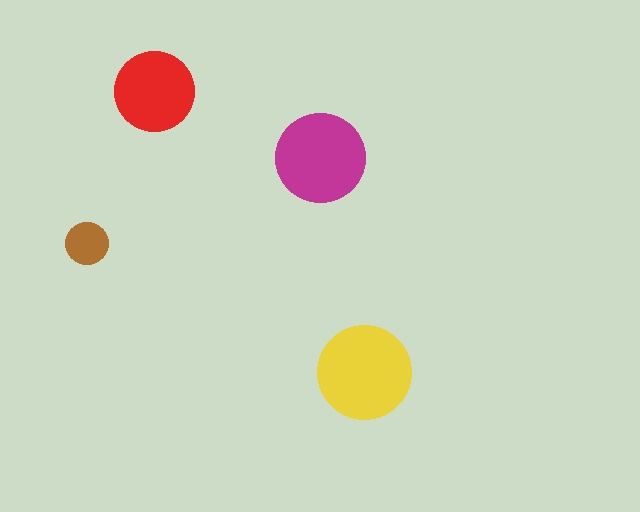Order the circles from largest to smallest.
the yellow one, the magenta one, the red one, the brown one.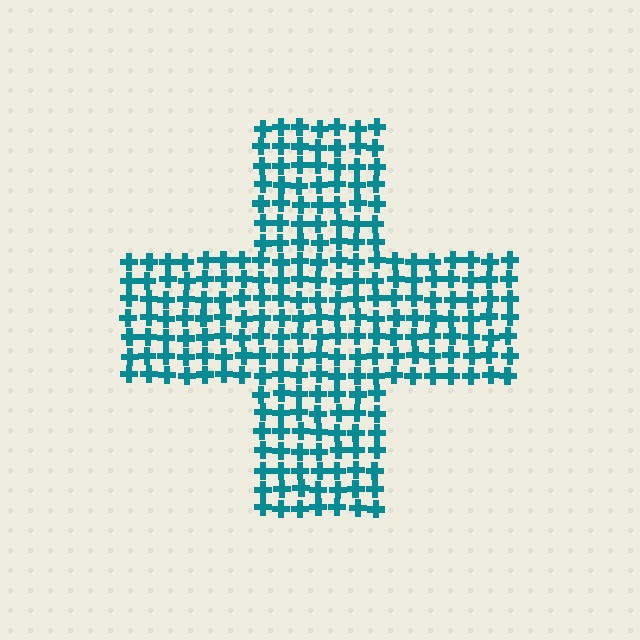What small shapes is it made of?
It is made of small crosses.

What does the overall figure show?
The overall figure shows a cross.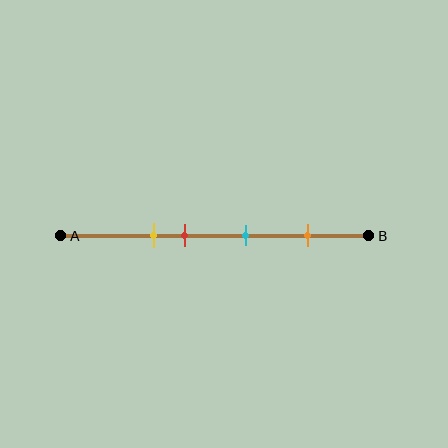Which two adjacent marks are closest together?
The yellow and red marks are the closest adjacent pair.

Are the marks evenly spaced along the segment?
No, the marks are not evenly spaced.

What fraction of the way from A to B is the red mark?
The red mark is approximately 40% (0.4) of the way from A to B.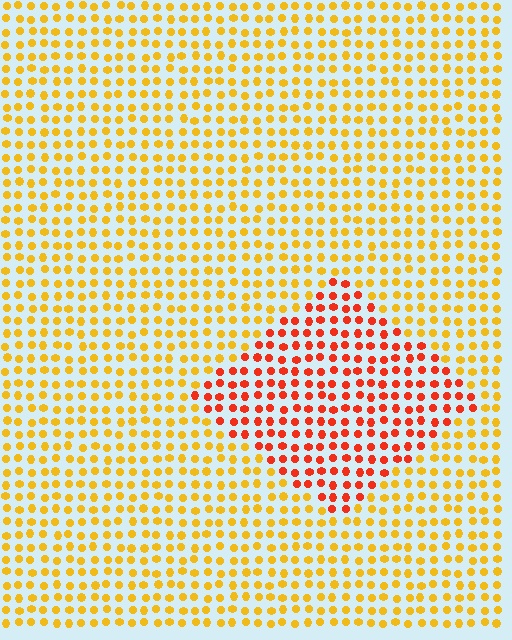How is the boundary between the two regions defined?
The boundary is defined purely by a slight shift in hue (about 39 degrees). Spacing, size, and orientation are identical on both sides.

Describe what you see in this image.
The image is filled with small yellow elements in a uniform arrangement. A diamond-shaped region is visible where the elements are tinted to a slightly different hue, forming a subtle color boundary.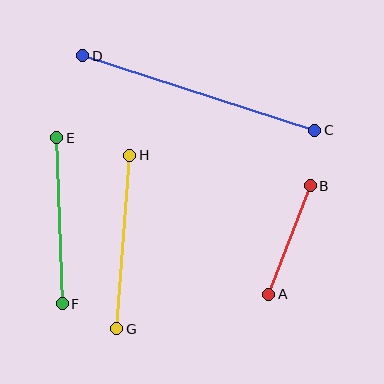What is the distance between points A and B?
The distance is approximately 116 pixels.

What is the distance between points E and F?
The distance is approximately 166 pixels.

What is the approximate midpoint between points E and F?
The midpoint is at approximately (59, 221) pixels.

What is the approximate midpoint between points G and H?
The midpoint is at approximately (123, 242) pixels.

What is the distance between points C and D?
The distance is approximately 244 pixels.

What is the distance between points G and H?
The distance is approximately 174 pixels.